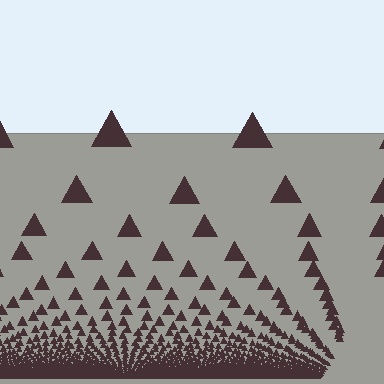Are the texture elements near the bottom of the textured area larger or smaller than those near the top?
Smaller. The gradient is inverted — elements near the bottom are smaller and denser.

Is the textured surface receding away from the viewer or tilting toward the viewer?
The surface appears to tilt toward the viewer. Texture elements get larger and sparser toward the top.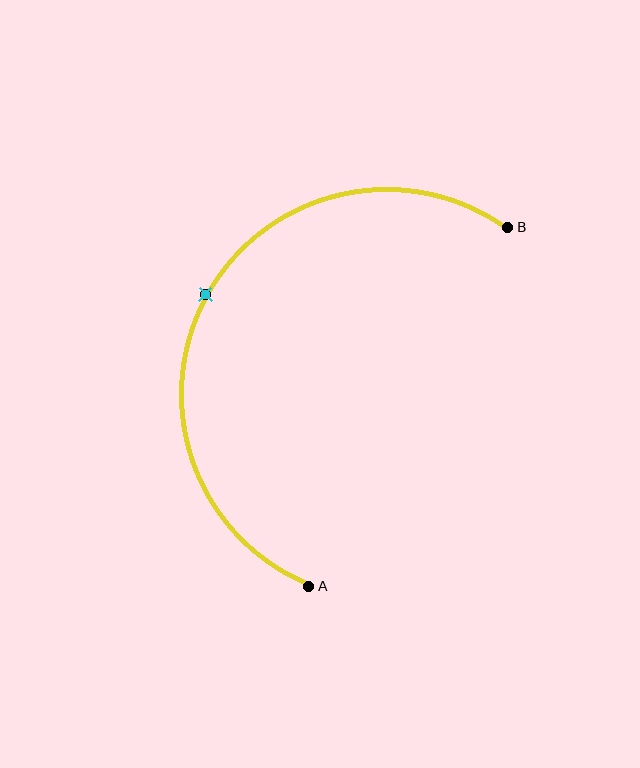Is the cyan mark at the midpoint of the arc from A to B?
Yes. The cyan mark lies on the arc at equal arc-length from both A and B — it is the arc midpoint.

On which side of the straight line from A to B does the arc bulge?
The arc bulges to the left of the straight line connecting A and B.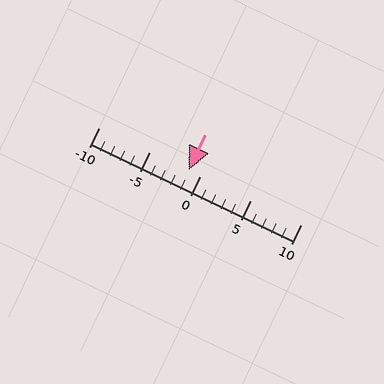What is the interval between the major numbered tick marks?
The major tick marks are spaced 5 units apart.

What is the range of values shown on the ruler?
The ruler shows values from -10 to 10.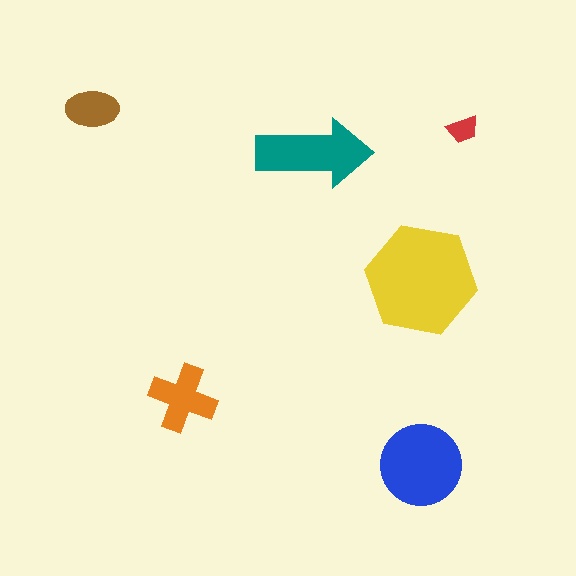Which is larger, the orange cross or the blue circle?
The blue circle.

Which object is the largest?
The yellow hexagon.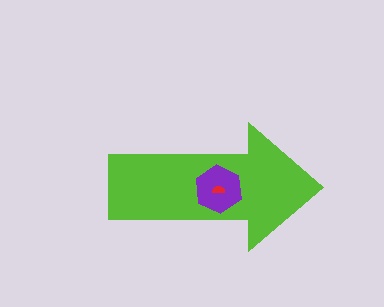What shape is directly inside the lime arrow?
The purple hexagon.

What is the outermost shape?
The lime arrow.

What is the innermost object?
The red semicircle.